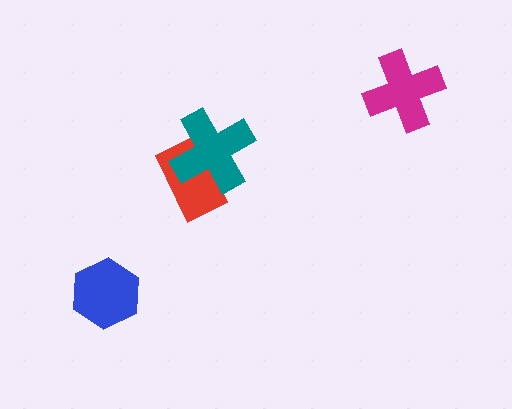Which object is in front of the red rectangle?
The teal cross is in front of the red rectangle.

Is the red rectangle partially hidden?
Yes, it is partially covered by another shape.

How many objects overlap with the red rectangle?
1 object overlaps with the red rectangle.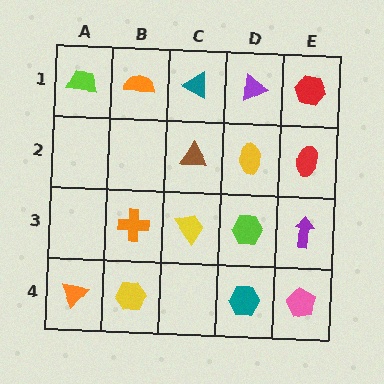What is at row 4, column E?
A pink pentagon.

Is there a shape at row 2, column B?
No, that cell is empty.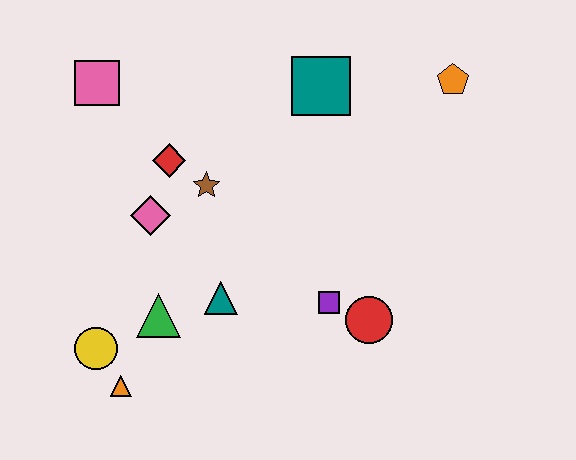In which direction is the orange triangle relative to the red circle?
The orange triangle is to the left of the red circle.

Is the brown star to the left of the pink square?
No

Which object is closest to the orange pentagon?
The teal square is closest to the orange pentagon.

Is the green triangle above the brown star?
No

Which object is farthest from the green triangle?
The orange pentagon is farthest from the green triangle.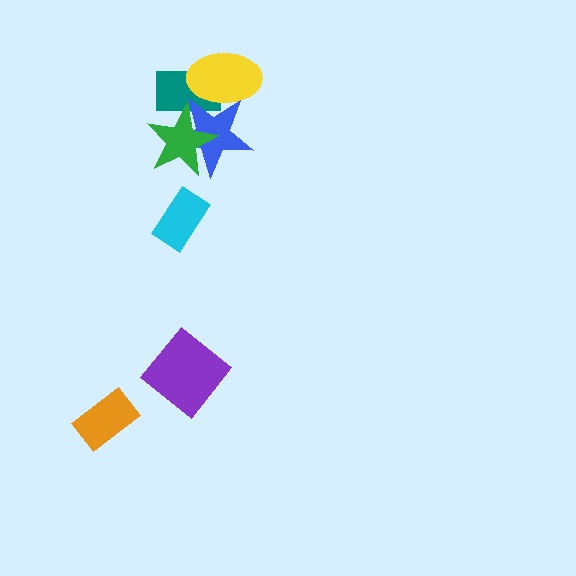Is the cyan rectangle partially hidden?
No, no other shape covers it.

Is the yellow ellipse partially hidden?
Yes, it is partially covered by another shape.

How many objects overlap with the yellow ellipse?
2 objects overlap with the yellow ellipse.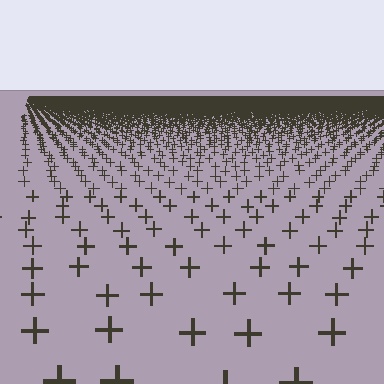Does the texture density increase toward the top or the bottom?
Density increases toward the top.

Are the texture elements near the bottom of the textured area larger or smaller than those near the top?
Larger. Near the bottom, elements are closer to the viewer and appear at a bigger on-screen size.